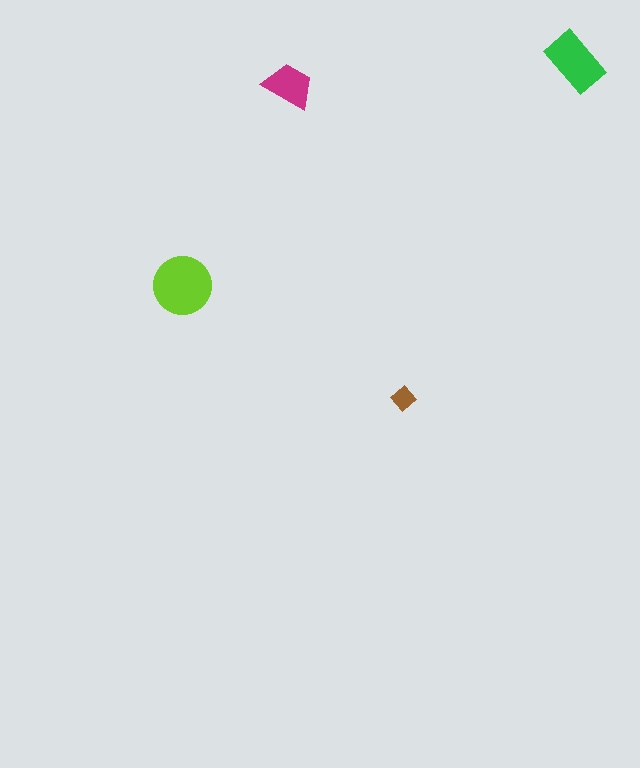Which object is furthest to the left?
The lime circle is leftmost.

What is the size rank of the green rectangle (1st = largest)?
2nd.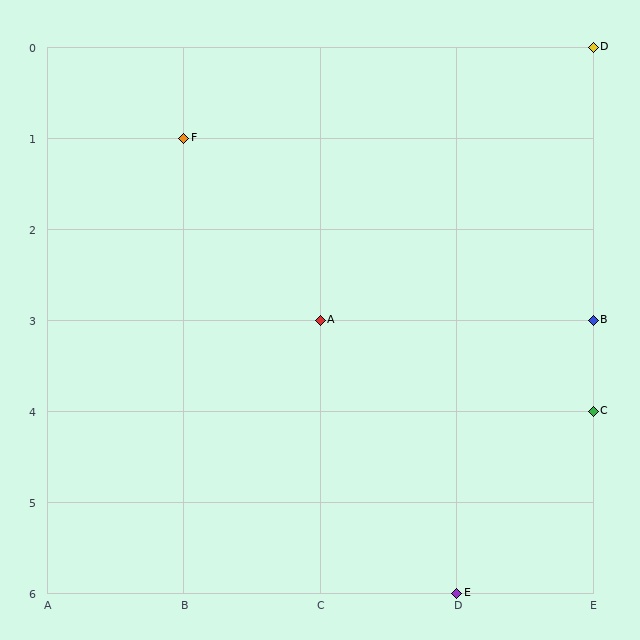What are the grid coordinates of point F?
Point F is at grid coordinates (B, 1).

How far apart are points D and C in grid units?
Points D and C are 4 rows apart.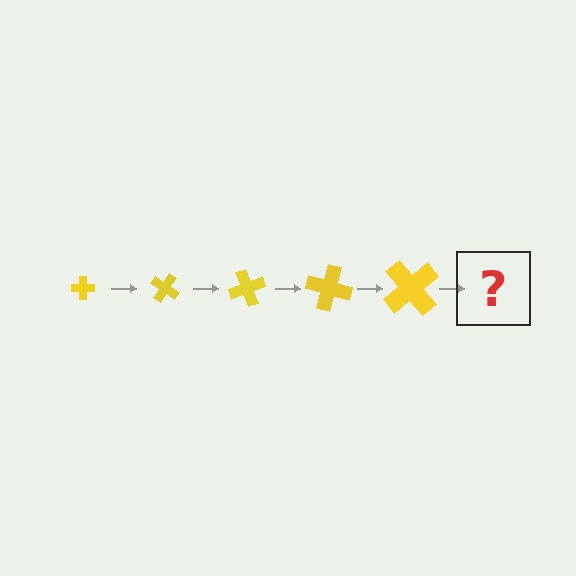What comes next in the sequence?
The next element should be a cross, larger than the previous one and rotated 175 degrees from the start.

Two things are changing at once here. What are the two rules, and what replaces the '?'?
The two rules are that the cross grows larger each step and it rotates 35 degrees each step. The '?' should be a cross, larger than the previous one and rotated 175 degrees from the start.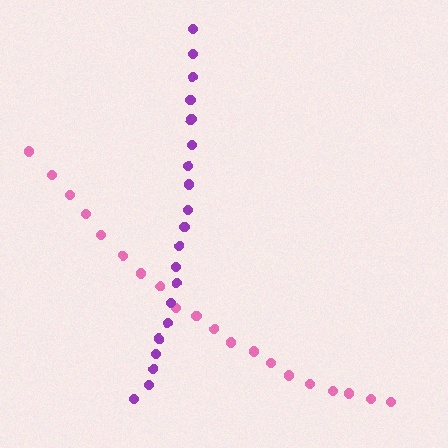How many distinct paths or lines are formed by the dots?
There are 2 distinct paths.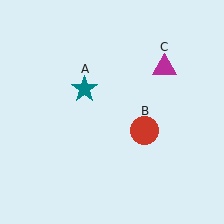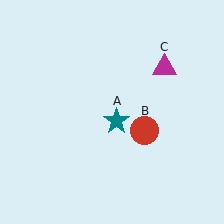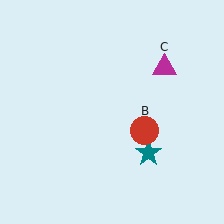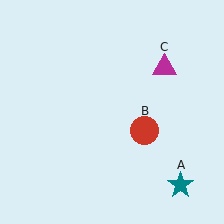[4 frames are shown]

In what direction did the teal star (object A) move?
The teal star (object A) moved down and to the right.